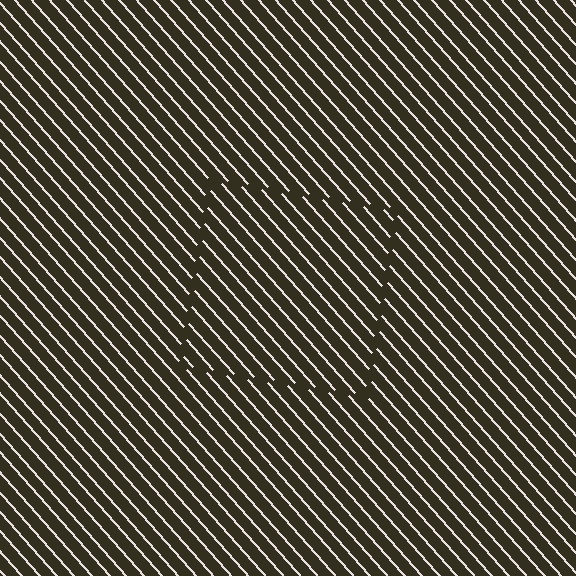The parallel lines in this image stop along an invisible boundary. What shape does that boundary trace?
An illusory square. The interior of the shape contains the same grating, shifted by half a period — the contour is defined by the phase discontinuity where line-ends from the inner and outer gratings abut.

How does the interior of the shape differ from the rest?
The interior of the shape contains the same grating, shifted by half a period — the contour is defined by the phase discontinuity where line-ends from the inner and outer gratings abut.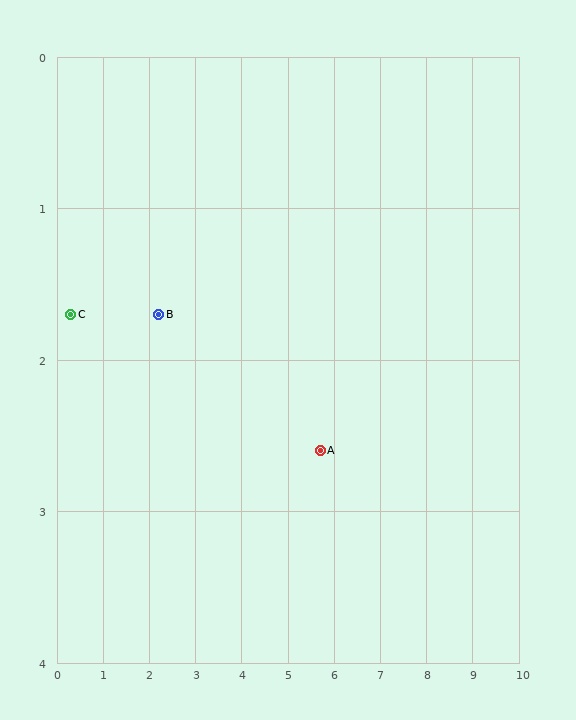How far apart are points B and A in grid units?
Points B and A are about 3.6 grid units apart.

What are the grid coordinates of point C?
Point C is at approximately (0.3, 1.7).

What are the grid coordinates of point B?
Point B is at approximately (2.2, 1.7).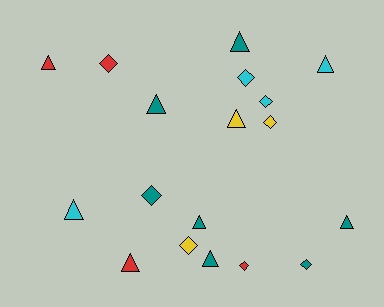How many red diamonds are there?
There are 2 red diamonds.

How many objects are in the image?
There are 18 objects.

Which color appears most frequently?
Teal, with 7 objects.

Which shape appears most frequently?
Triangle, with 10 objects.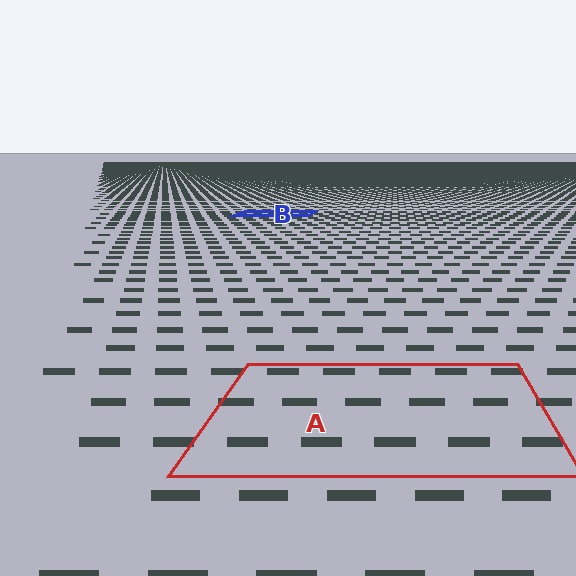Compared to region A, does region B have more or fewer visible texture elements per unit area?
Region B has more texture elements per unit area — they are packed more densely because it is farther away.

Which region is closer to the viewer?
Region A is closer. The texture elements there are larger and more spread out.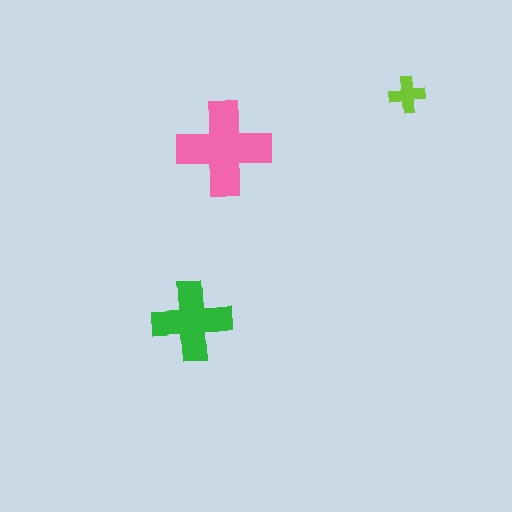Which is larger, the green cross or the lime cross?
The green one.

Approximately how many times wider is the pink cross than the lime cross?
About 2.5 times wider.